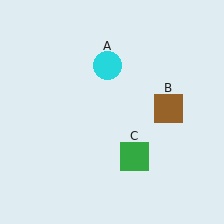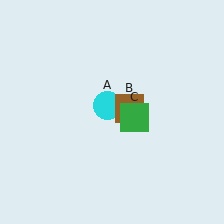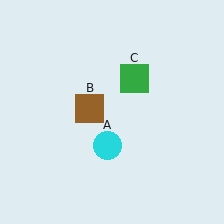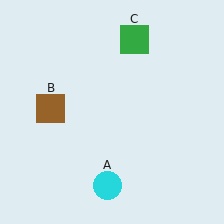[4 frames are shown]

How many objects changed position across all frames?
3 objects changed position: cyan circle (object A), brown square (object B), green square (object C).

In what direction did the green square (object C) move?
The green square (object C) moved up.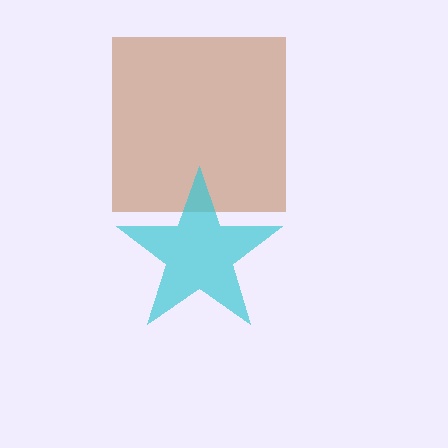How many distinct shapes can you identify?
There are 2 distinct shapes: a brown square, a cyan star.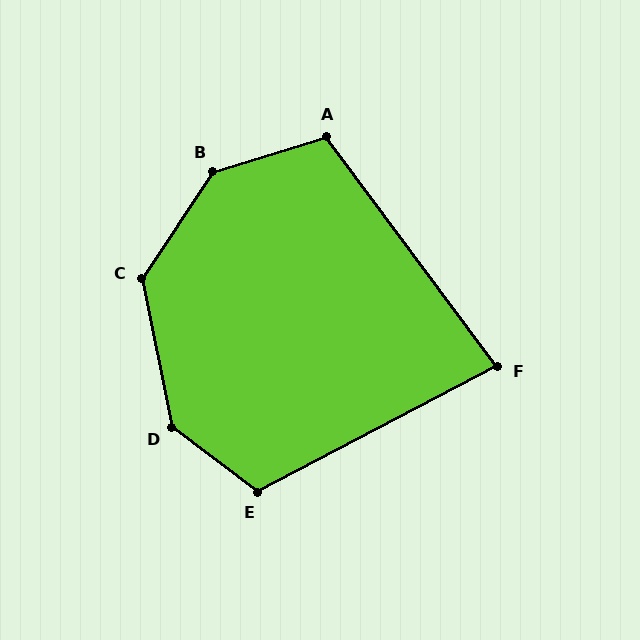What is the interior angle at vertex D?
Approximately 139 degrees (obtuse).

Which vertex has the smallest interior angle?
F, at approximately 81 degrees.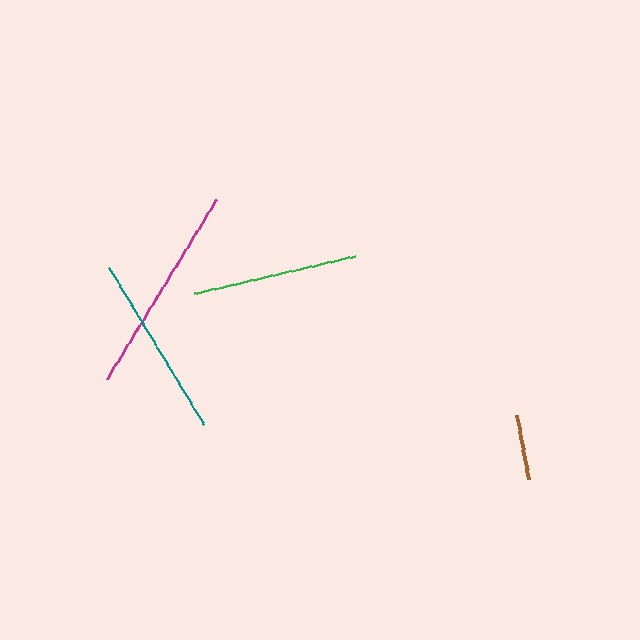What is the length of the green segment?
The green segment is approximately 166 pixels long.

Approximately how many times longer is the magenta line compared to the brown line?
The magenta line is approximately 3.2 times the length of the brown line.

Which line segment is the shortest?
The brown line is the shortest at approximately 65 pixels.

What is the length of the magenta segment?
The magenta segment is approximately 210 pixels long.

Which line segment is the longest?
The magenta line is the longest at approximately 210 pixels.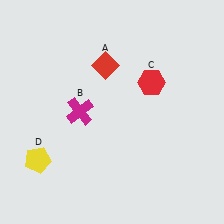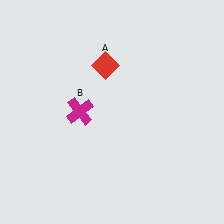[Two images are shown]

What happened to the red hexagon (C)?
The red hexagon (C) was removed in Image 2. It was in the top-right area of Image 1.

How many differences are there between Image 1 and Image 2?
There are 2 differences between the two images.